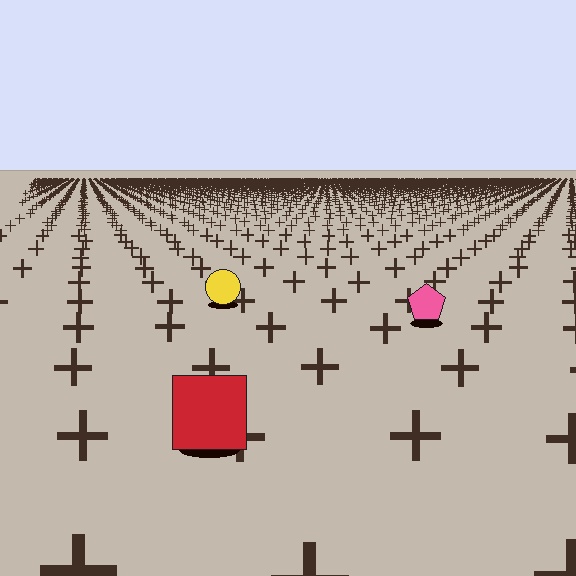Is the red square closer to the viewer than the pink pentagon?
Yes. The red square is closer — you can tell from the texture gradient: the ground texture is coarser near it.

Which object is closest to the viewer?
The red square is closest. The texture marks near it are larger and more spread out.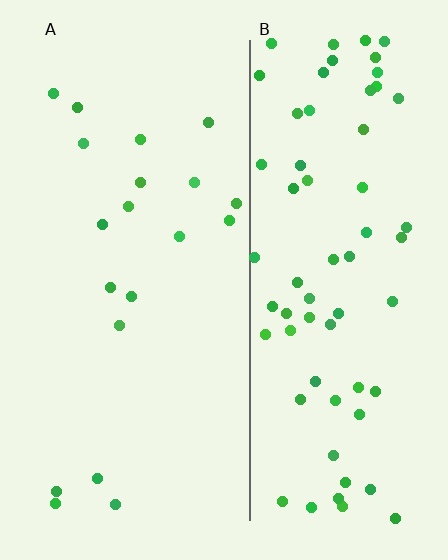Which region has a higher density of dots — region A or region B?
B (the right).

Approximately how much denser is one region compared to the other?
Approximately 3.5× — region B over region A.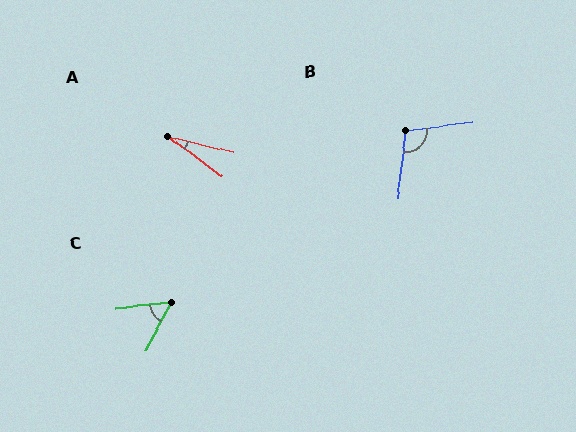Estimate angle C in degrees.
Approximately 55 degrees.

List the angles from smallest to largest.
A (23°), C (55°), B (104°).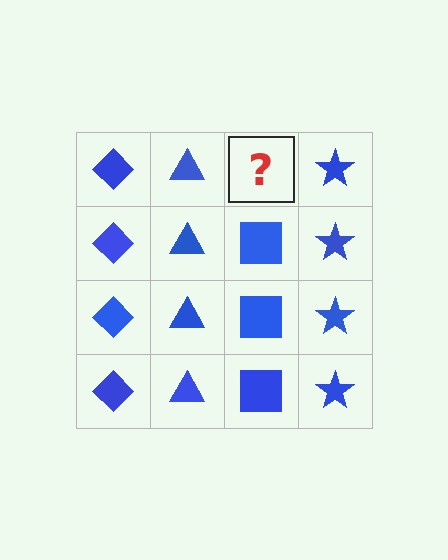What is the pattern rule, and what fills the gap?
The rule is that each column has a consistent shape. The gap should be filled with a blue square.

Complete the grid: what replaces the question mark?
The question mark should be replaced with a blue square.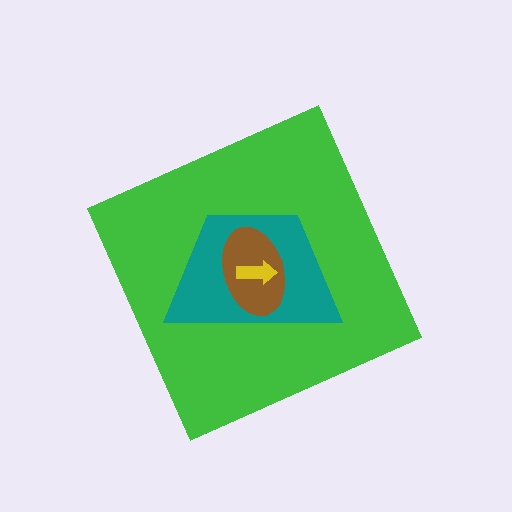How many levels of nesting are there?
4.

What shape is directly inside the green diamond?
The teal trapezoid.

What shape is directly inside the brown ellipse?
The yellow arrow.